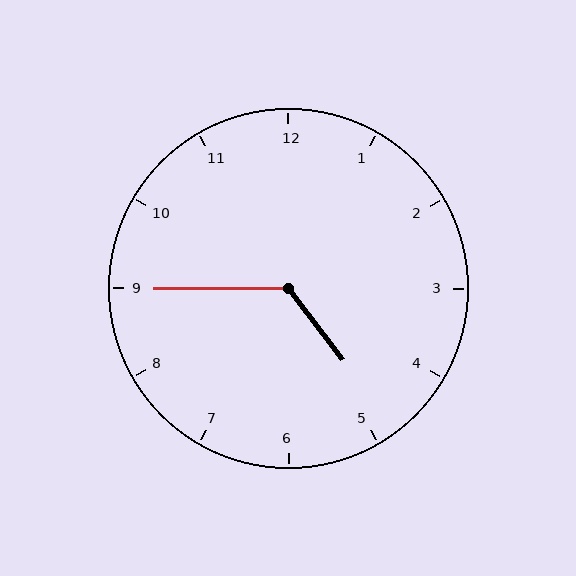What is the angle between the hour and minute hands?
Approximately 128 degrees.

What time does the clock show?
4:45.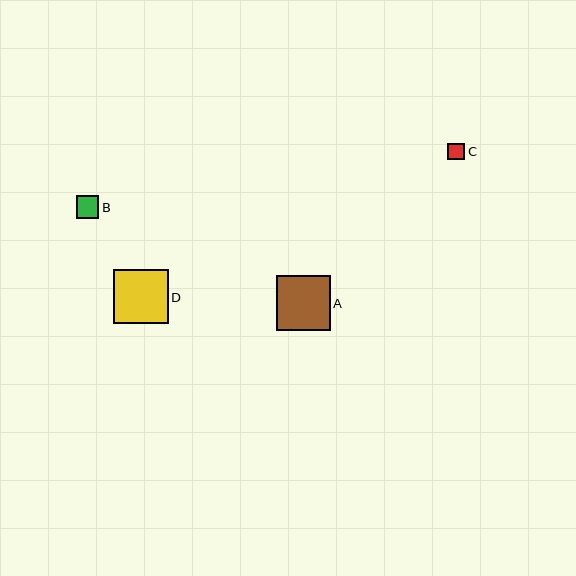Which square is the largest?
Square D is the largest with a size of approximately 54 pixels.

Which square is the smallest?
Square C is the smallest with a size of approximately 17 pixels.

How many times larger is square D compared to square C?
Square D is approximately 3.2 times the size of square C.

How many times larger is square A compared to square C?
Square A is approximately 3.2 times the size of square C.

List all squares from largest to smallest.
From largest to smallest: D, A, B, C.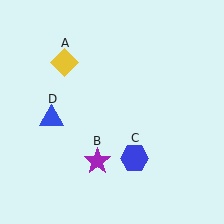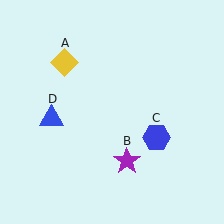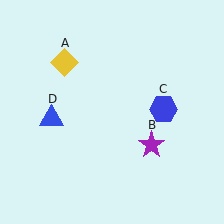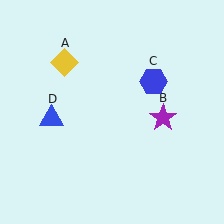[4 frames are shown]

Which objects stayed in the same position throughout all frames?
Yellow diamond (object A) and blue triangle (object D) remained stationary.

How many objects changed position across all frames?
2 objects changed position: purple star (object B), blue hexagon (object C).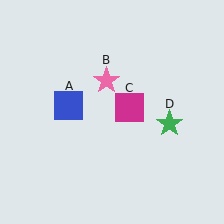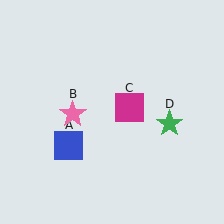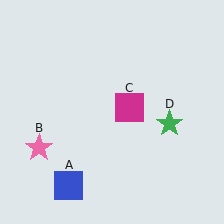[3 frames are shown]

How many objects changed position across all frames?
2 objects changed position: blue square (object A), pink star (object B).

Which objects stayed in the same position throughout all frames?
Magenta square (object C) and green star (object D) remained stationary.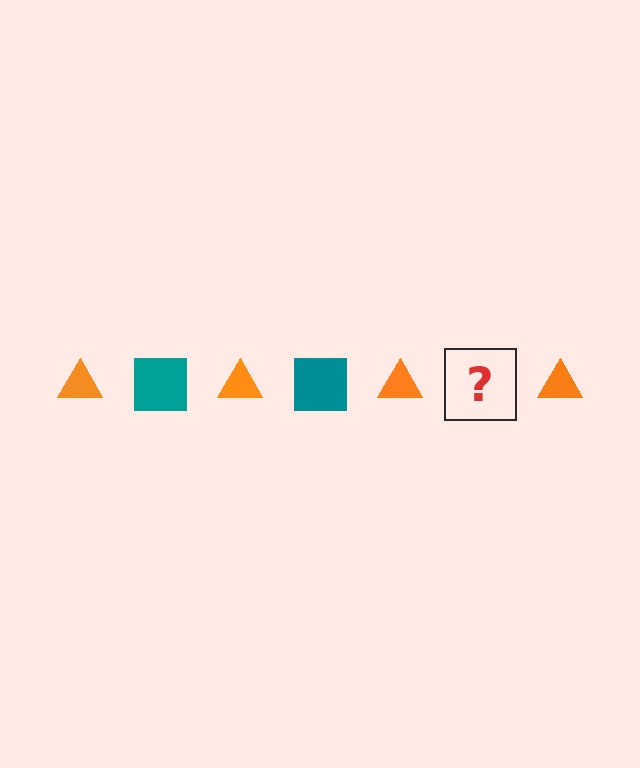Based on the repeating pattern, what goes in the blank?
The blank should be a teal square.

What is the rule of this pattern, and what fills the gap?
The rule is that the pattern alternates between orange triangle and teal square. The gap should be filled with a teal square.